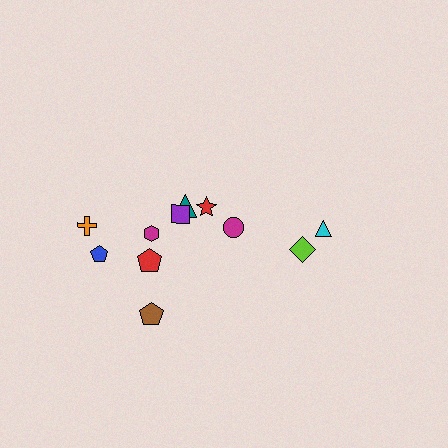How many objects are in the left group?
There are 8 objects.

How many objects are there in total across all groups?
There are 11 objects.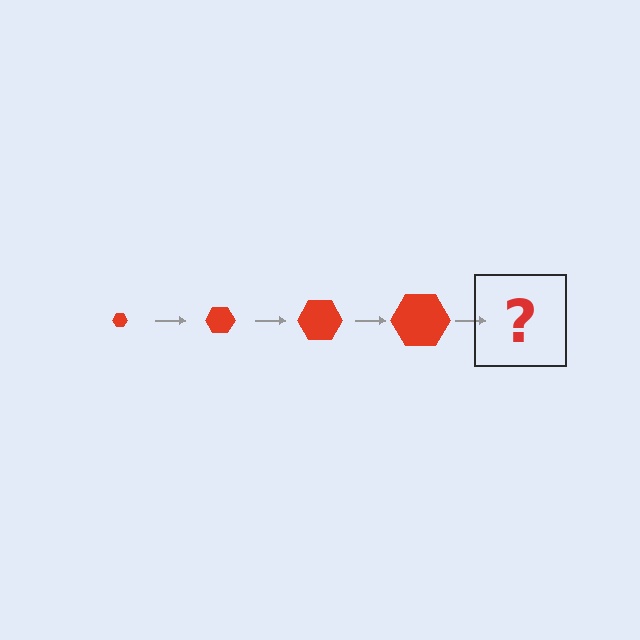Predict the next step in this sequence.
The next step is a red hexagon, larger than the previous one.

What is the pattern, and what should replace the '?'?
The pattern is that the hexagon gets progressively larger each step. The '?' should be a red hexagon, larger than the previous one.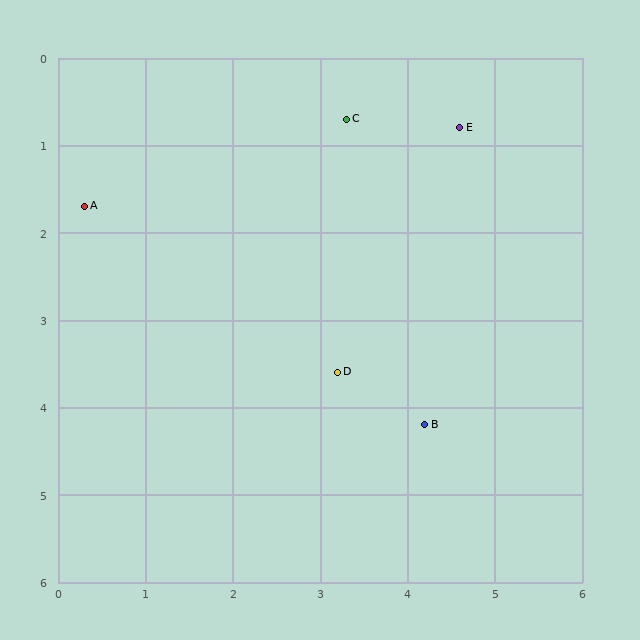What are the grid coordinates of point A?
Point A is at approximately (0.3, 1.7).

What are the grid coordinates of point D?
Point D is at approximately (3.2, 3.6).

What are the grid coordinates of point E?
Point E is at approximately (4.6, 0.8).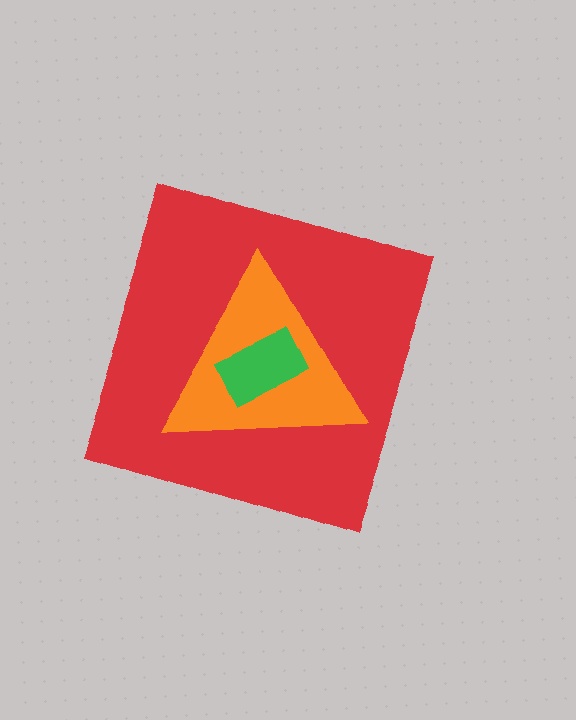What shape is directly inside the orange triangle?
The green rectangle.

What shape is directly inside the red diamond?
The orange triangle.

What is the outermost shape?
The red diamond.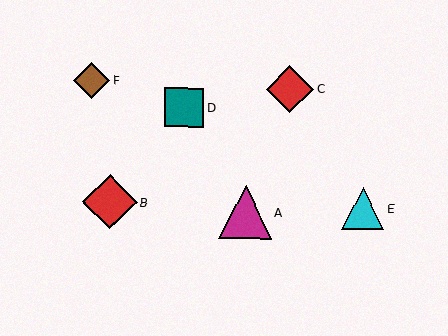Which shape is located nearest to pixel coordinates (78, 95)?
The brown diamond (labeled F) at (92, 81) is nearest to that location.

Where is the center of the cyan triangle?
The center of the cyan triangle is at (363, 209).